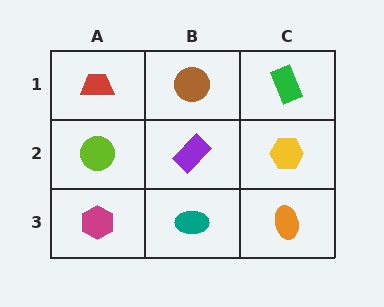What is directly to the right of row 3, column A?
A teal ellipse.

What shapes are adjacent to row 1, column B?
A purple rectangle (row 2, column B), a red trapezoid (row 1, column A), a green rectangle (row 1, column C).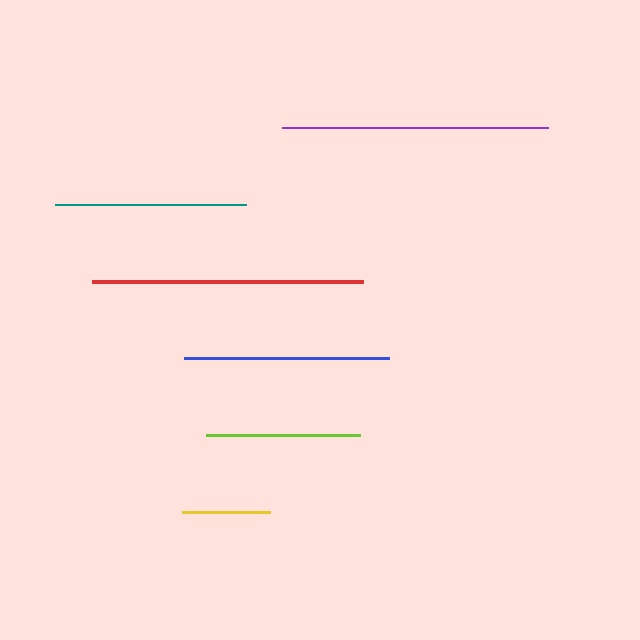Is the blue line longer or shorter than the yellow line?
The blue line is longer than the yellow line.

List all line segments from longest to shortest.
From longest to shortest: red, purple, blue, teal, lime, yellow.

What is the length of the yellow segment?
The yellow segment is approximately 88 pixels long.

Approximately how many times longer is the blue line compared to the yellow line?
The blue line is approximately 2.3 times the length of the yellow line.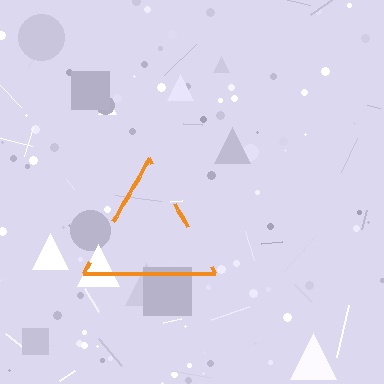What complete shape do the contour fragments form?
The contour fragments form a triangle.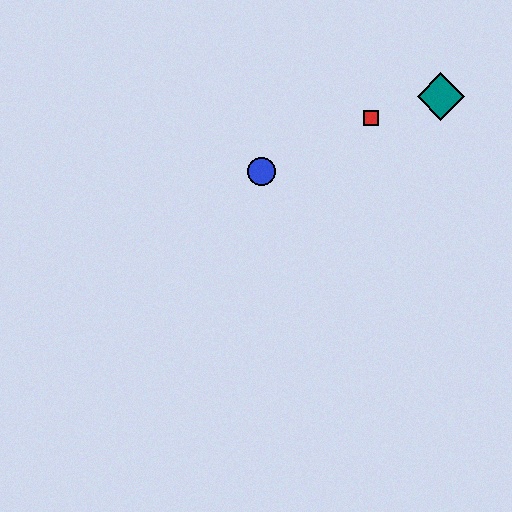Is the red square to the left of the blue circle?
No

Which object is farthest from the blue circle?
The teal diamond is farthest from the blue circle.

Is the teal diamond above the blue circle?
Yes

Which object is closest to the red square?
The teal diamond is closest to the red square.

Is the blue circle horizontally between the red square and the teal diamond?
No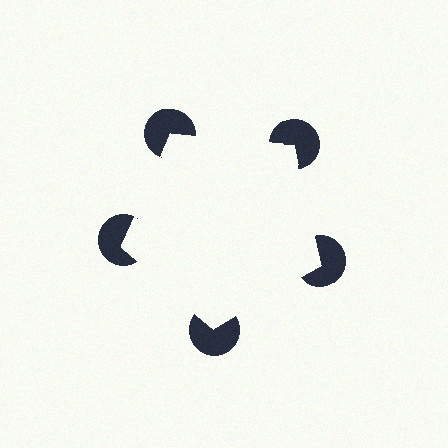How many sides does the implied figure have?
5 sides.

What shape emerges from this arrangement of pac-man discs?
An illusory pentagon — its edges are inferred from the aligned wedge cuts in the pac-man discs, not physically drawn.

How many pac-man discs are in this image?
There are 5 — one at each vertex of the illusory pentagon.